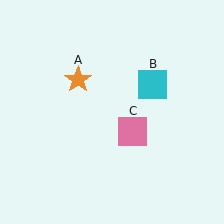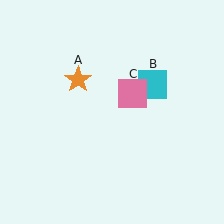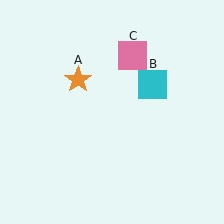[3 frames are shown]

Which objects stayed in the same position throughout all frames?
Orange star (object A) and cyan square (object B) remained stationary.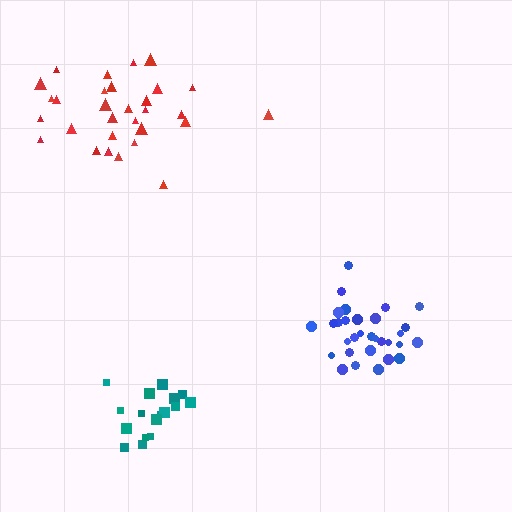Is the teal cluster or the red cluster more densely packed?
Teal.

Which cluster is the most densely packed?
Blue.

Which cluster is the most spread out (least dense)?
Red.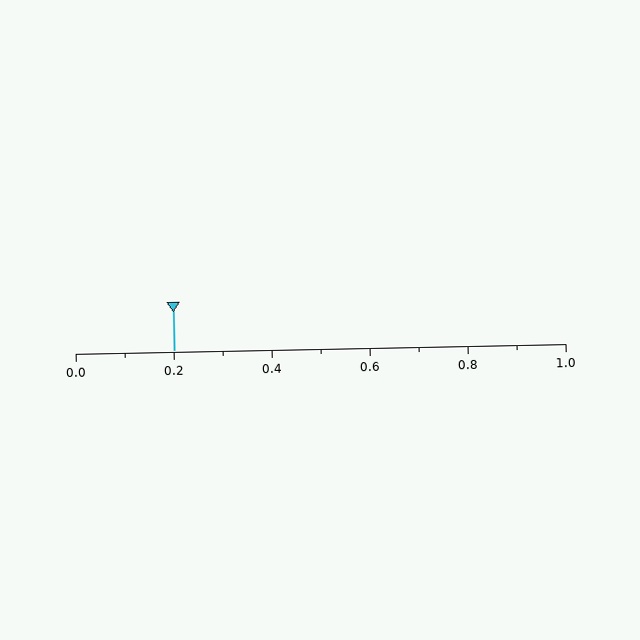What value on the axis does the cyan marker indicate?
The marker indicates approximately 0.2.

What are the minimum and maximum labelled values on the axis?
The axis runs from 0.0 to 1.0.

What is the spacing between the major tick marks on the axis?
The major ticks are spaced 0.2 apart.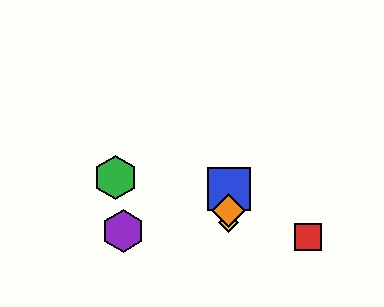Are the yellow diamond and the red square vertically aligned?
No, the yellow diamond is at x≈229 and the red square is at x≈308.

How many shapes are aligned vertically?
3 shapes (the blue square, the yellow diamond, the orange diamond) are aligned vertically.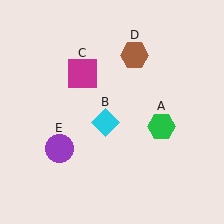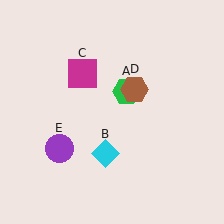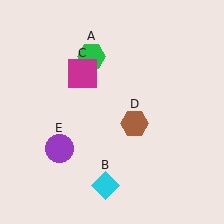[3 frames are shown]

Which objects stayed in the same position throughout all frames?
Magenta square (object C) and purple circle (object E) remained stationary.